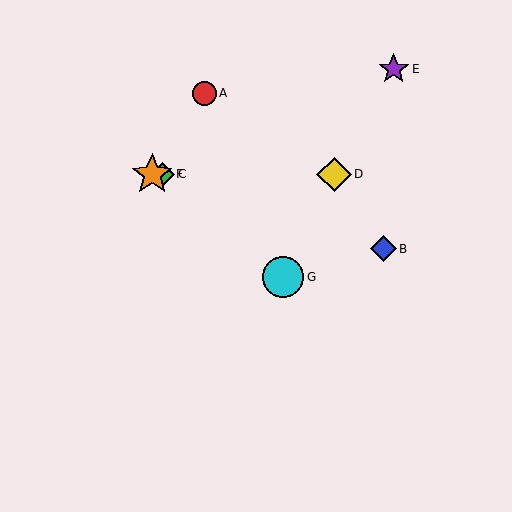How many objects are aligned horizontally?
3 objects (C, D, F) are aligned horizontally.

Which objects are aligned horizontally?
Objects C, D, F are aligned horizontally.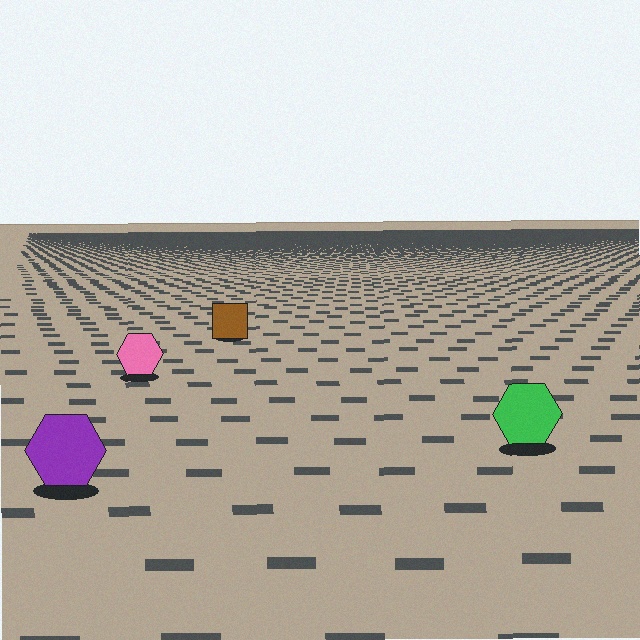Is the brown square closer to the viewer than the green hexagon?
No. The green hexagon is closer — you can tell from the texture gradient: the ground texture is coarser near it.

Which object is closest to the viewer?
The purple hexagon is closest. The texture marks near it are larger and more spread out.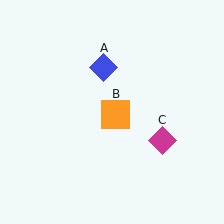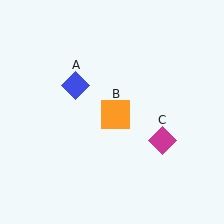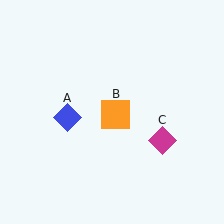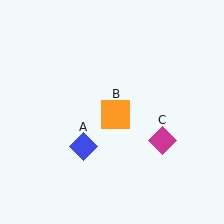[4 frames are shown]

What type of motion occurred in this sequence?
The blue diamond (object A) rotated counterclockwise around the center of the scene.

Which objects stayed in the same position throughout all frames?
Orange square (object B) and magenta diamond (object C) remained stationary.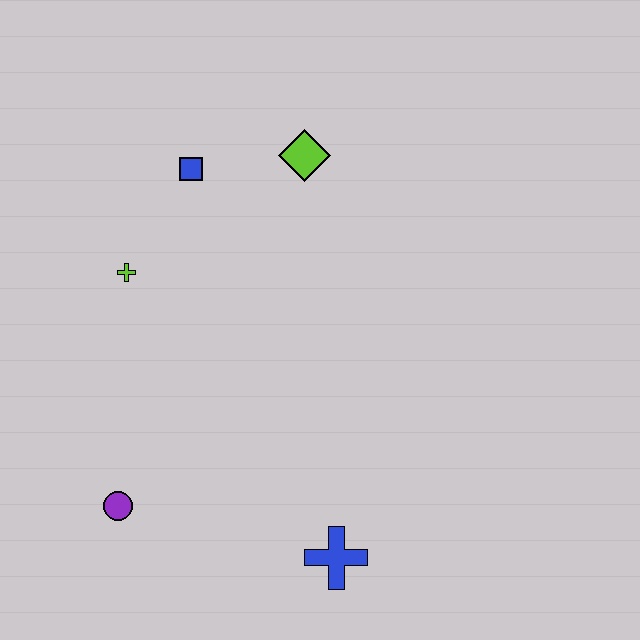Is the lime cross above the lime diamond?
No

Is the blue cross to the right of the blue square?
Yes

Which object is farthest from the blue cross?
The blue square is farthest from the blue cross.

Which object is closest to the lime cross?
The blue square is closest to the lime cross.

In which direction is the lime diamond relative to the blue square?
The lime diamond is to the right of the blue square.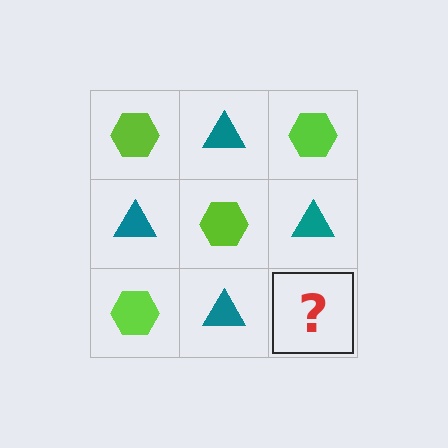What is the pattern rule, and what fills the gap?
The rule is that it alternates lime hexagon and teal triangle in a checkerboard pattern. The gap should be filled with a lime hexagon.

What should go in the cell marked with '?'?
The missing cell should contain a lime hexagon.